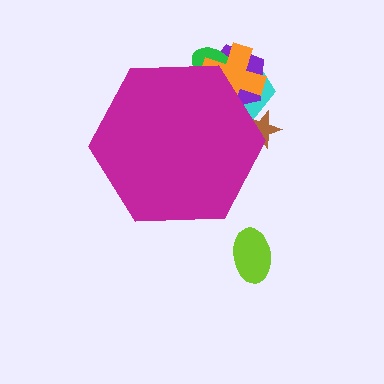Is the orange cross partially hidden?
Yes, the orange cross is partially hidden behind the magenta hexagon.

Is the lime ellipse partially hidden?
No, the lime ellipse is fully visible.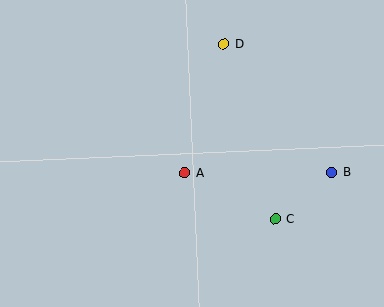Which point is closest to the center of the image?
Point A at (185, 173) is closest to the center.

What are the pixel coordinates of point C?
Point C is at (275, 219).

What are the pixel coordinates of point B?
Point B is at (332, 173).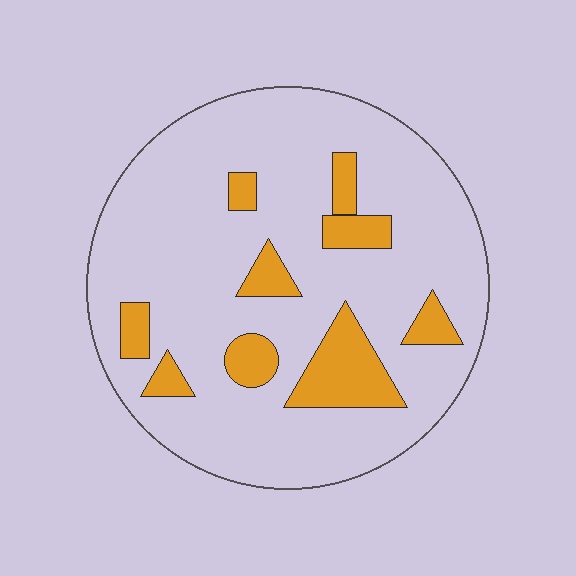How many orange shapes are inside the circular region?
9.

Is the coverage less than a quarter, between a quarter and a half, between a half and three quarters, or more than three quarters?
Less than a quarter.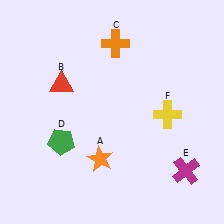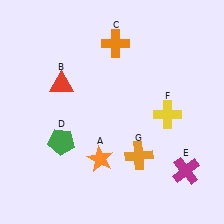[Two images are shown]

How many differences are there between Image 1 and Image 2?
There is 1 difference between the two images.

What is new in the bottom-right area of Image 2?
An orange cross (G) was added in the bottom-right area of Image 2.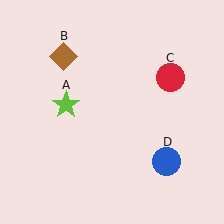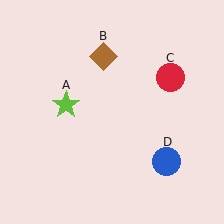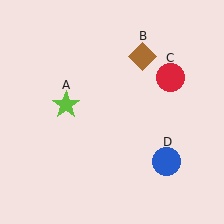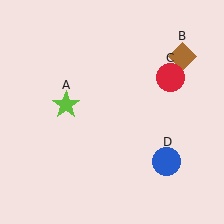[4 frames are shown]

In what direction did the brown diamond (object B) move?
The brown diamond (object B) moved right.